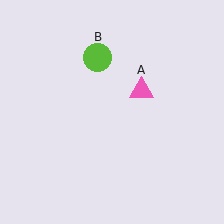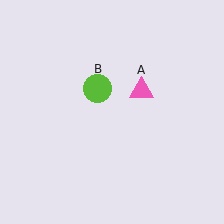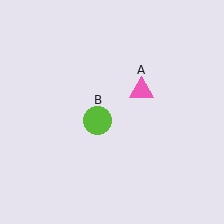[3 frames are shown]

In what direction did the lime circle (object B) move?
The lime circle (object B) moved down.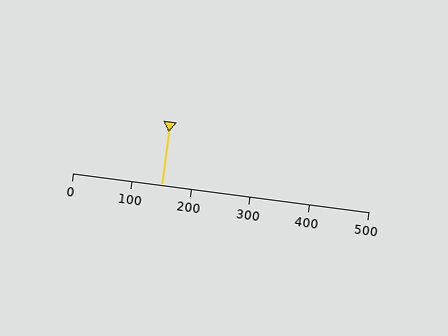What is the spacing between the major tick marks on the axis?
The major ticks are spaced 100 apart.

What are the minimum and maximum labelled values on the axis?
The axis runs from 0 to 500.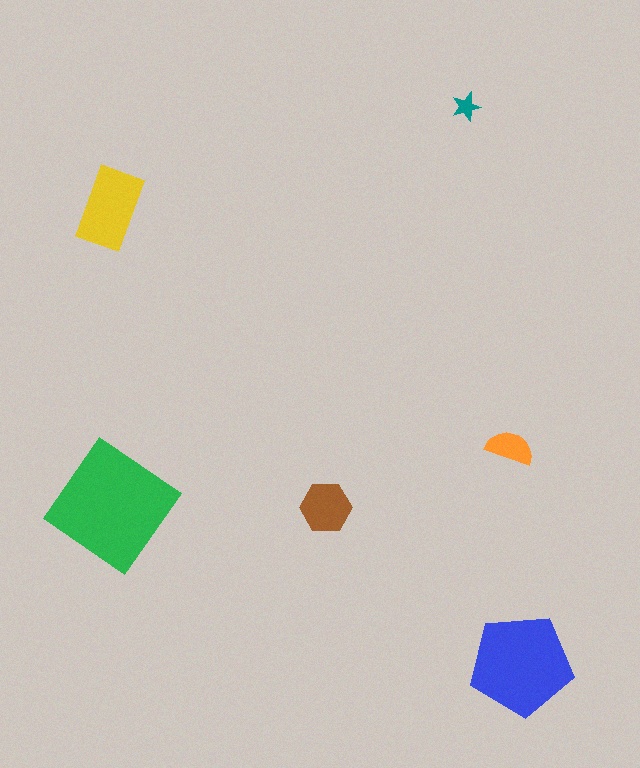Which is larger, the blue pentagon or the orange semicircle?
The blue pentagon.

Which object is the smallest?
The teal star.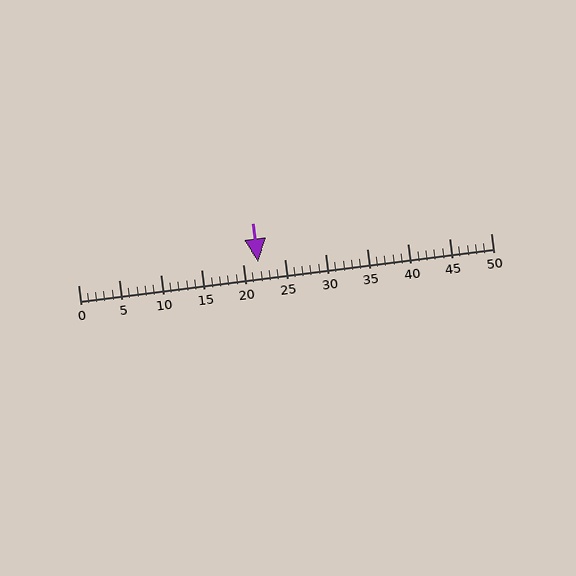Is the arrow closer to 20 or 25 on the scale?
The arrow is closer to 20.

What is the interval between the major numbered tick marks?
The major tick marks are spaced 5 units apart.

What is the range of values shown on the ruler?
The ruler shows values from 0 to 50.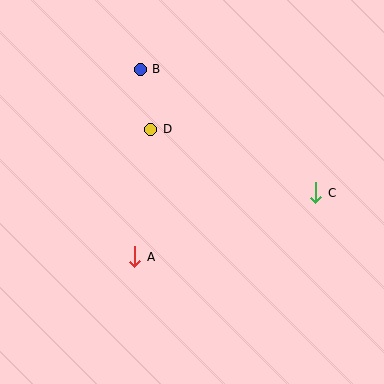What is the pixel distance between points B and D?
The distance between B and D is 61 pixels.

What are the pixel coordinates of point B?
Point B is at (140, 69).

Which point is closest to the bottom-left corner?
Point A is closest to the bottom-left corner.